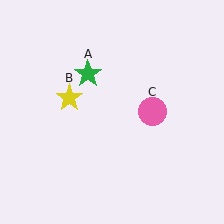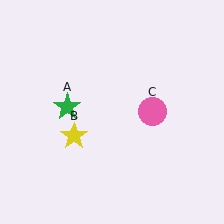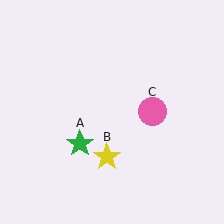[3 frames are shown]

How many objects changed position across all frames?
2 objects changed position: green star (object A), yellow star (object B).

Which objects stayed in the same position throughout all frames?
Pink circle (object C) remained stationary.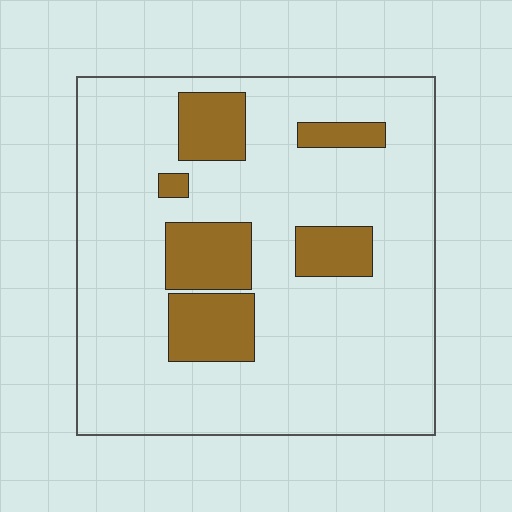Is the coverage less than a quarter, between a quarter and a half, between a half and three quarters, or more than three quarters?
Less than a quarter.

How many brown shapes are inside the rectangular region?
6.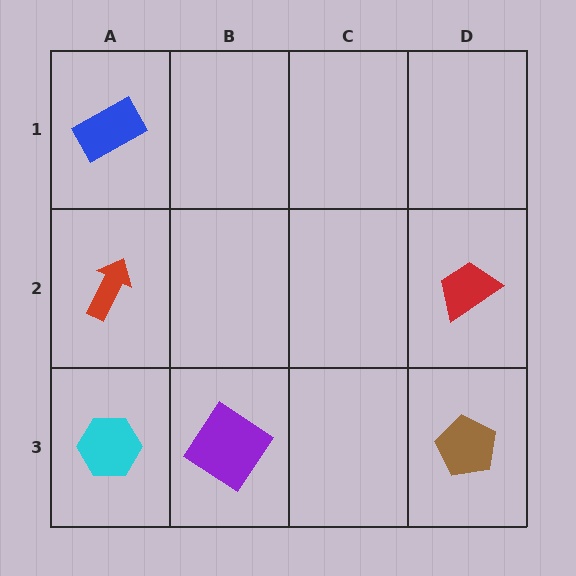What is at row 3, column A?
A cyan hexagon.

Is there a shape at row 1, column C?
No, that cell is empty.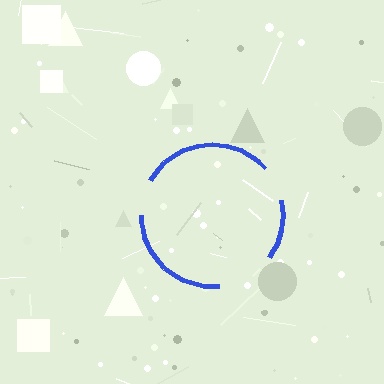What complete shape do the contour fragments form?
The contour fragments form a circle.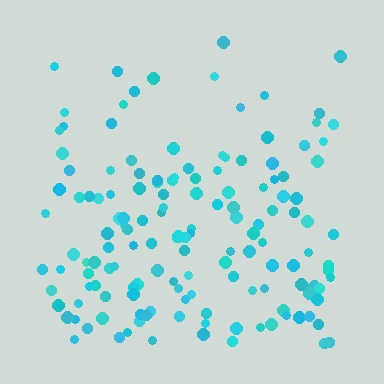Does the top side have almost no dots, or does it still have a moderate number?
Still a moderate number, just noticeably fewer than the bottom.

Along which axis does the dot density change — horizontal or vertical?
Vertical.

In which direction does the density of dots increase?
From top to bottom, with the bottom side densest.